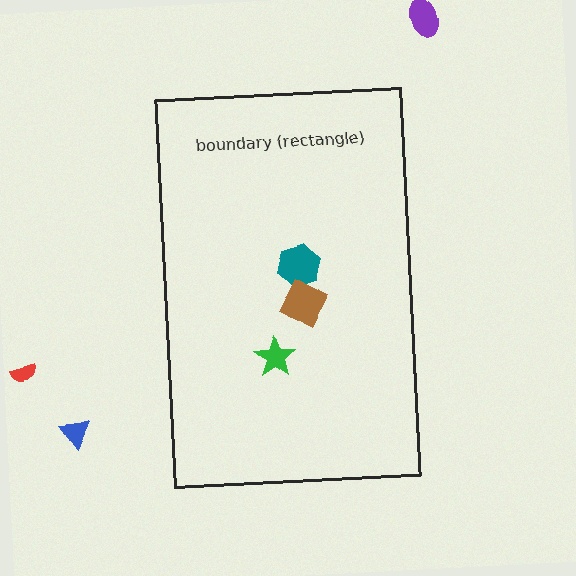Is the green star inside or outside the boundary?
Inside.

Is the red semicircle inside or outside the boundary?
Outside.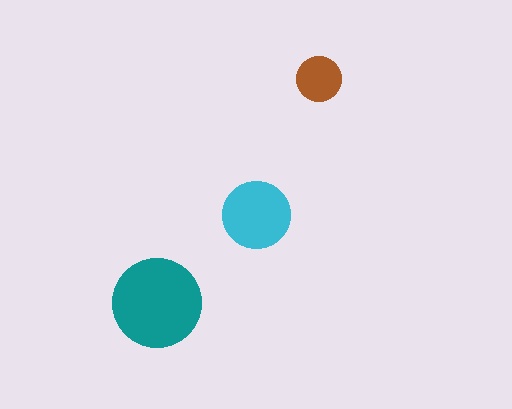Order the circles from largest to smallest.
the teal one, the cyan one, the brown one.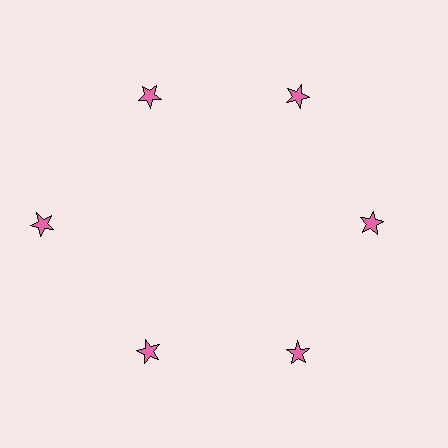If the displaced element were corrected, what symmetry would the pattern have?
It would have 6-fold rotational symmetry — the pattern would map onto itself every 60 degrees.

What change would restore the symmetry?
The symmetry would be restored by moving it inward, back onto the ring so that all 6 stars sit at equal angles and equal distance from the center.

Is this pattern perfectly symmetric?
No. The 6 pink stars are arranged in a ring, but one element near the 9 o'clock position is pushed outward from the center, breaking the 6-fold rotational symmetry.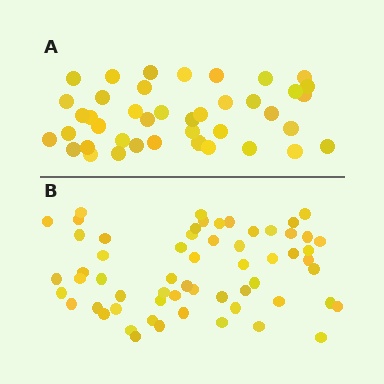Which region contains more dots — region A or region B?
Region B (the bottom region) has more dots.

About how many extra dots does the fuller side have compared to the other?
Region B has approximately 20 more dots than region A.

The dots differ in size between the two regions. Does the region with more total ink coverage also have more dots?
No. Region A has more total ink coverage because its dots are larger, but region B actually contains more individual dots. Total area can be misleading — the number of items is what matters here.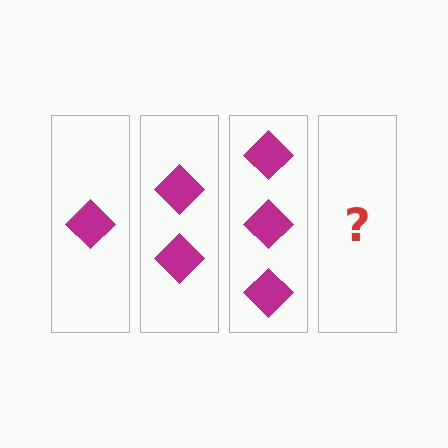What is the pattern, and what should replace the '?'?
The pattern is that each step adds one more diamond. The '?' should be 4 diamonds.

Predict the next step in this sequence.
The next step is 4 diamonds.